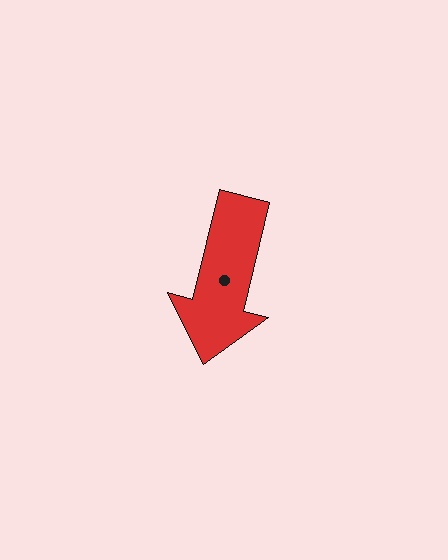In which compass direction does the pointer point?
South.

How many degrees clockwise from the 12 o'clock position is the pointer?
Approximately 194 degrees.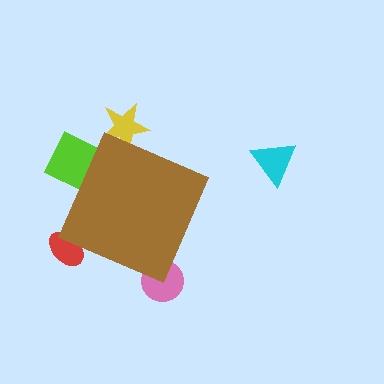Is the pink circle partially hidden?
Yes, the pink circle is partially hidden behind the brown diamond.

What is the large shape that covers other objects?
A brown diamond.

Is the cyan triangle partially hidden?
No, the cyan triangle is fully visible.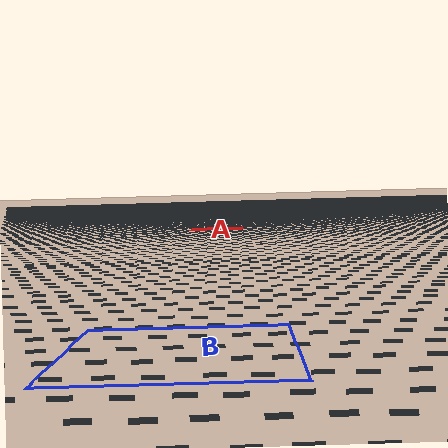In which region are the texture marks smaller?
The texture marks are smaller in region A, because it is farther away.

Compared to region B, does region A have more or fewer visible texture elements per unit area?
Region A has more texture elements per unit area — they are packed more densely because it is farther away.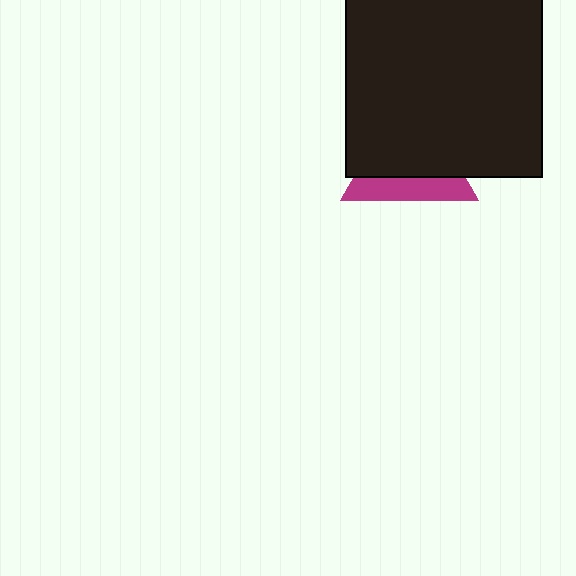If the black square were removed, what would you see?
You would see the complete magenta triangle.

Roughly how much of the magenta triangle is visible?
A small part of it is visible (roughly 36%).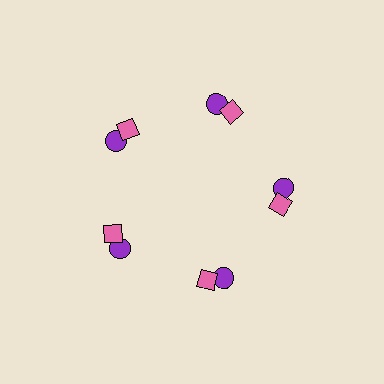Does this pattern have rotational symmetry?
Yes, this pattern has 5-fold rotational symmetry. It looks the same after rotating 72 degrees around the center.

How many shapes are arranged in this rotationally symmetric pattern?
There are 10 shapes, arranged in 5 groups of 2.